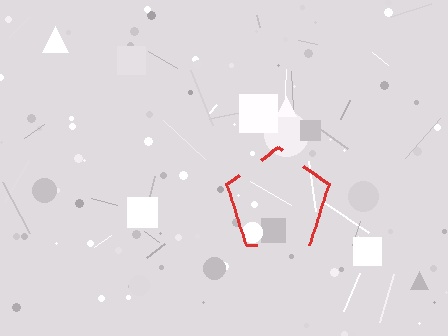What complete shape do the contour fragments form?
The contour fragments form a pentagon.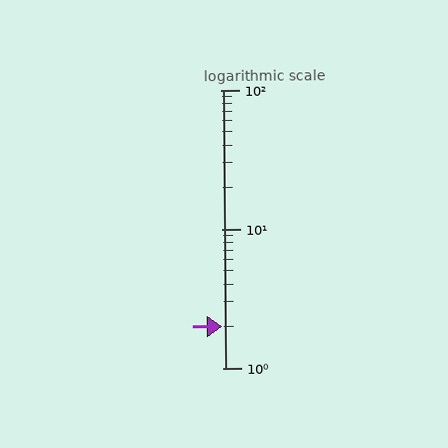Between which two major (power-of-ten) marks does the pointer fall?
The pointer is between 1 and 10.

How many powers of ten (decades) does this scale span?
The scale spans 2 decades, from 1 to 100.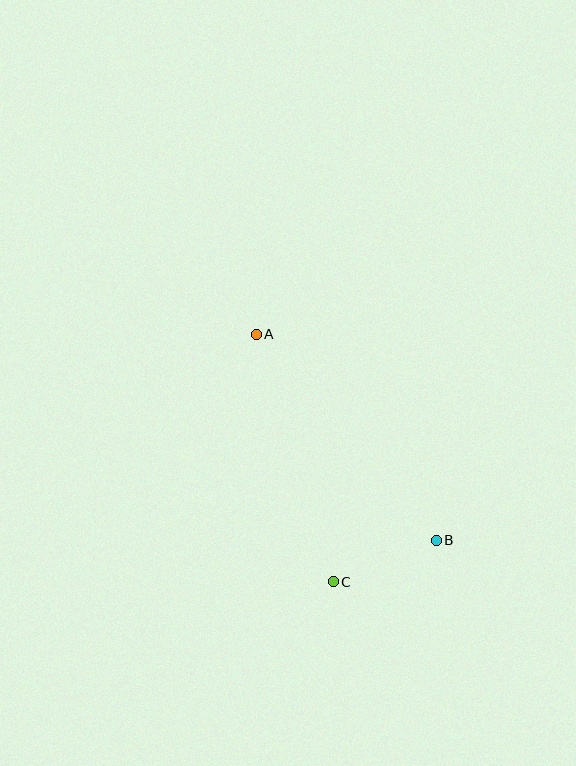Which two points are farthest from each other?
Points A and B are farthest from each other.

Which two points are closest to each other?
Points B and C are closest to each other.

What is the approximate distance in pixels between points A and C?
The distance between A and C is approximately 259 pixels.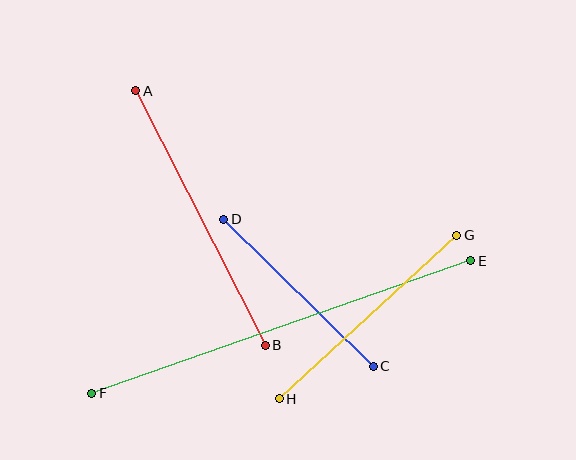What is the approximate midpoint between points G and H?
The midpoint is at approximately (368, 317) pixels.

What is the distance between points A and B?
The distance is approximately 285 pixels.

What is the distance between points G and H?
The distance is approximately 241 pixels.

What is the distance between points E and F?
The distance is approximately 401 pixels.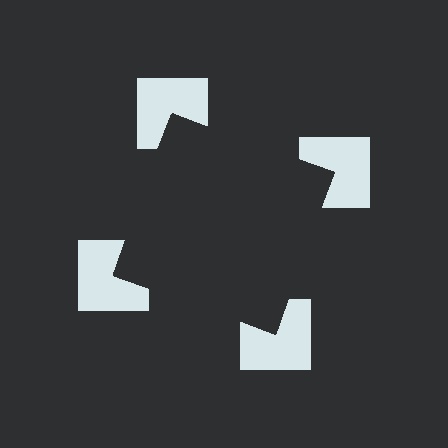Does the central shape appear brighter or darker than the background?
It typically appears slightly darker than the background, even though no actual brightness change is drawn.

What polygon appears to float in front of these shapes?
An illusory square — its edges are inferred from the aligned wedge cuts in the notched squares, not physically drawn.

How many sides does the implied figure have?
4 sides.